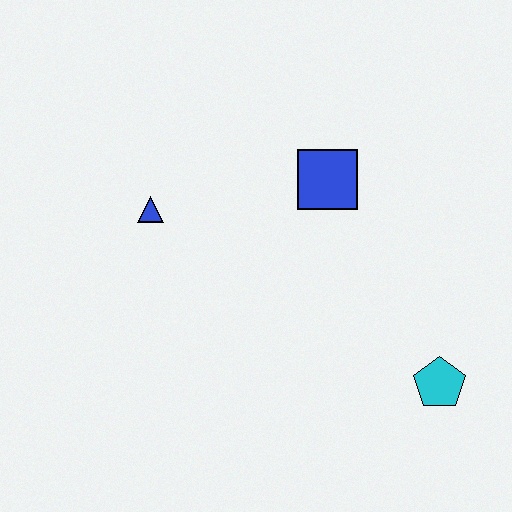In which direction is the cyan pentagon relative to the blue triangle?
The cyan pentagon is to the right of the blue triangle.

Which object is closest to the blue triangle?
The blue square is closest to the blue triangle.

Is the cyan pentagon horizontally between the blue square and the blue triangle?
No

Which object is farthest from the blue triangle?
The cyan pentagon is farthest from the blue triangle.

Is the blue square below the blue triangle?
No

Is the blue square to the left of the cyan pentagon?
Yes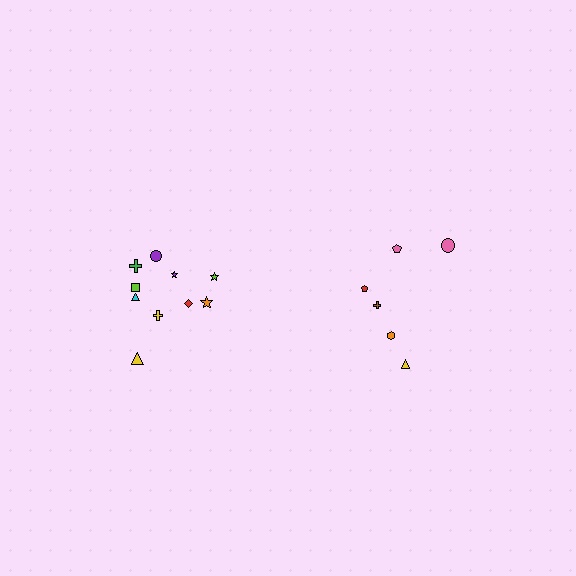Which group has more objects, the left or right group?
The left group.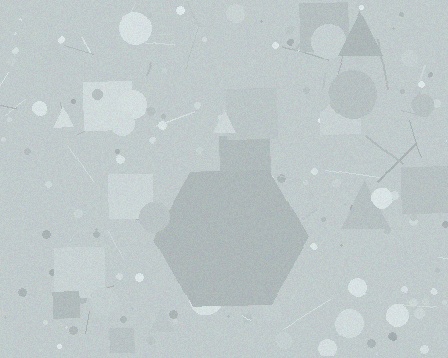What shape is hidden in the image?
A hexagon is hidden in the image.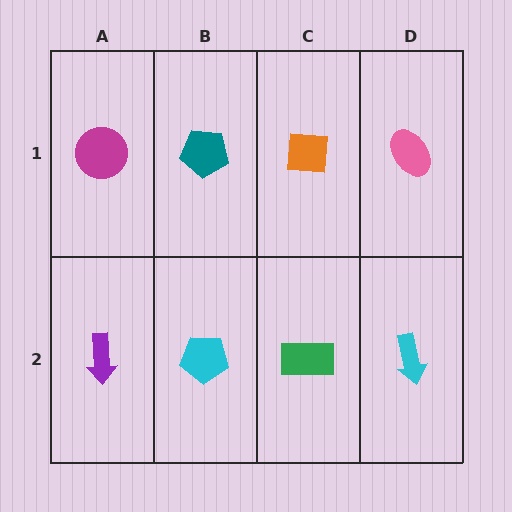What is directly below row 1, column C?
A green rectangle.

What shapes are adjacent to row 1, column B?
A cyan pentagon (row 2, column B), a magenta circle (row 1, column A), an orange square (row 1, column C).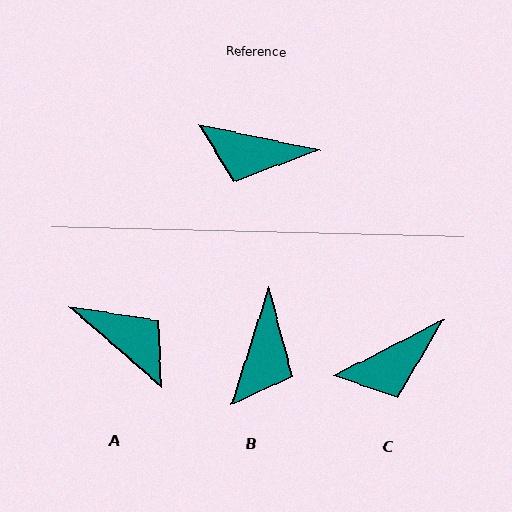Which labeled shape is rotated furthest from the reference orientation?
A, about 151 degrees away.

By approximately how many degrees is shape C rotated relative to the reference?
Approximately 39 degrees counter-clockwise.